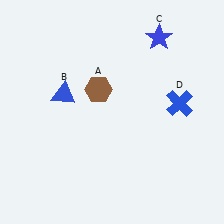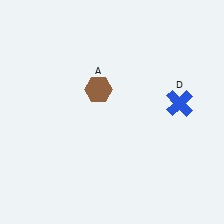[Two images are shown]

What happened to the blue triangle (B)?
The blue triangle (B) was removed in Image 2. It was in the top-left area of Image 1.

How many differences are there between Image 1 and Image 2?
There are 2 differences between the two images.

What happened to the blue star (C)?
The blue star (C) was removed in Image 2. It was in the top-right area of Image 1.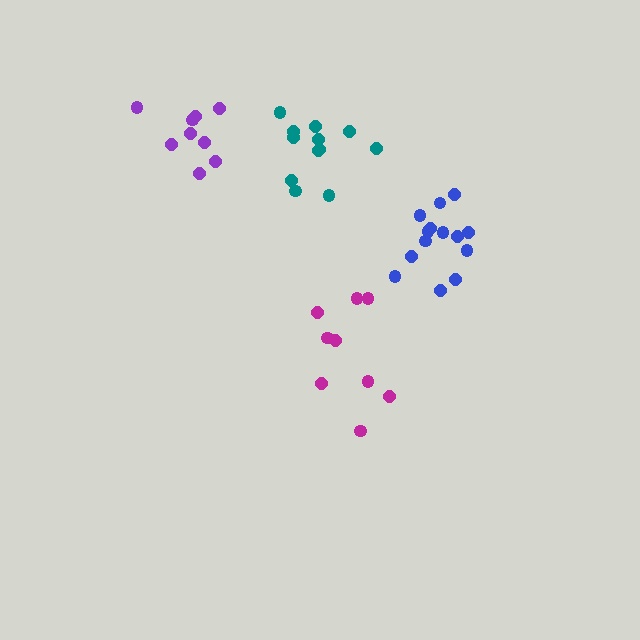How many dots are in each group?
Group 1: 9 dots, Group 2: 9 dots, Group 3: 12 dots, Group 4: 14 dots (44 total).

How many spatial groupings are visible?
There are 4 spatial groupings.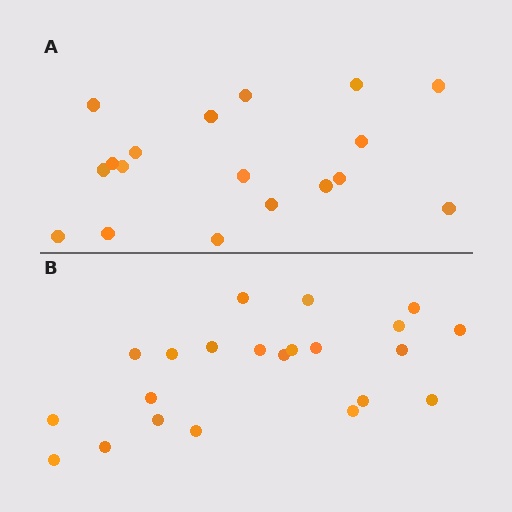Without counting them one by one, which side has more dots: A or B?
Region B (the bottom region) has more dots.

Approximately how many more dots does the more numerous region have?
Region B has about 4 more dots than region A.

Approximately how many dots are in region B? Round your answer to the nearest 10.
About 20 dots. (The exact count is 22, which rounds to 20.)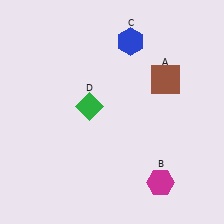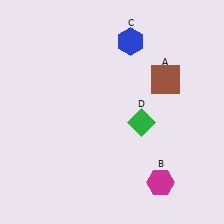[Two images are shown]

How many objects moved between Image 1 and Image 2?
1 object moved between the two images.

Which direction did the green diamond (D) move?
The green diamond (D) moved right.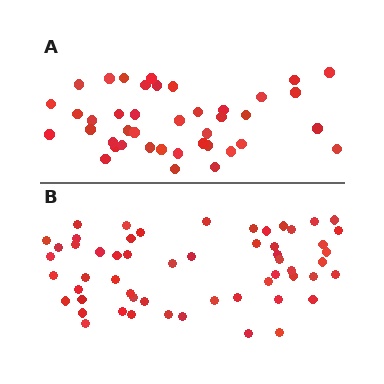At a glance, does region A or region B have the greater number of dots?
Region B (the bottom region) has more dots.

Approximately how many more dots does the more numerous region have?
Region B has approximately 15 more dots than region A.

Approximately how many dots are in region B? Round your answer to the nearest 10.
About 60 dots. (The exact count is 56, which rounds to 60.)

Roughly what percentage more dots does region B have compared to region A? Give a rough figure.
About 35% more.